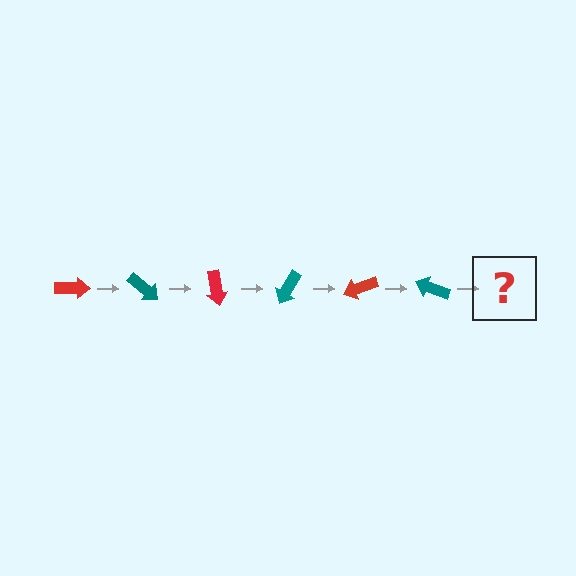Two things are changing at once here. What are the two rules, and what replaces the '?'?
The two rules are that it rotates 40 degrees each step and the color cycles through red and teal. The '?' should be a red arrow, rotated 240 degrees from the start.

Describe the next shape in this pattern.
It should be a red arrow, rotated 240 degrees from the start.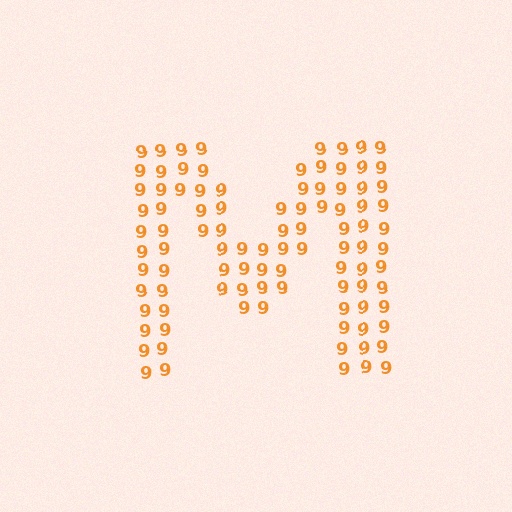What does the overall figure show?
The overall figure shows the letter M.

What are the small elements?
The small elements are digit 9's.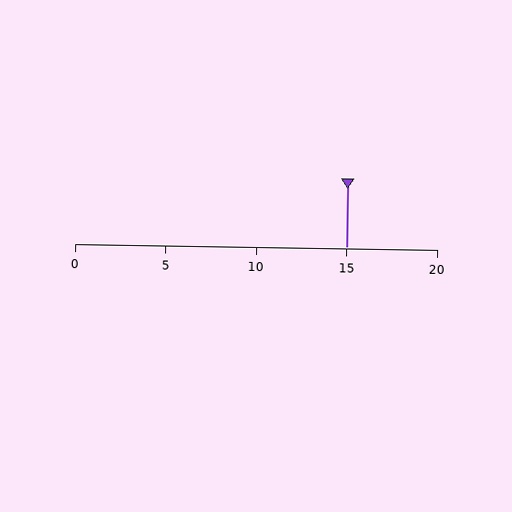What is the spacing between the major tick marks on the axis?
The major ticks are spaced 5 apart.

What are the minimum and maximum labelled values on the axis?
The axis runs from 0 to 20.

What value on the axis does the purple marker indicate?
The marker indicates approximately 15.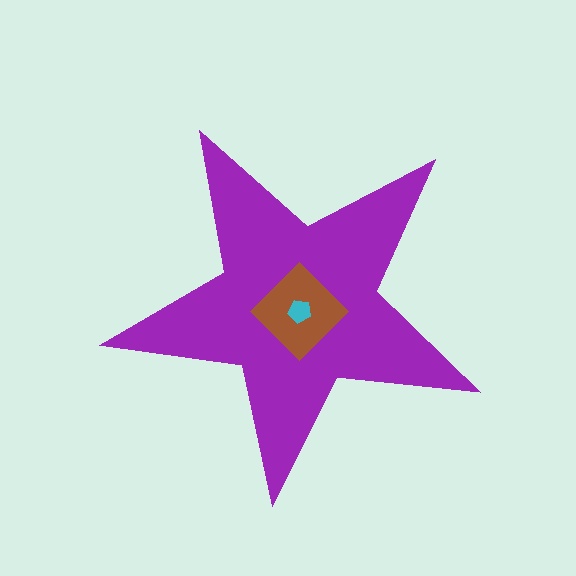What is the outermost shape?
The purple star.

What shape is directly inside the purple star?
The brown diamond.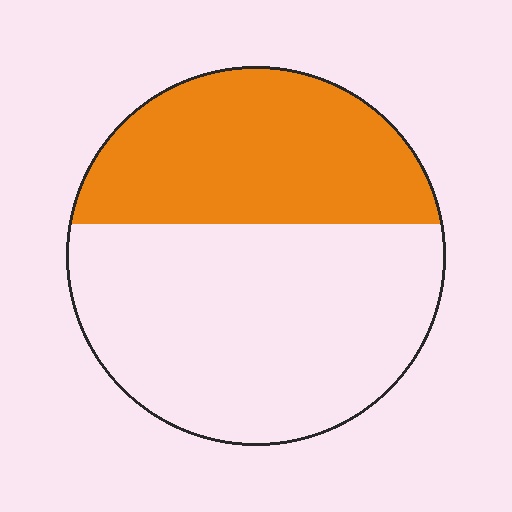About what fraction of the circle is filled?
About two fifths (2/5).